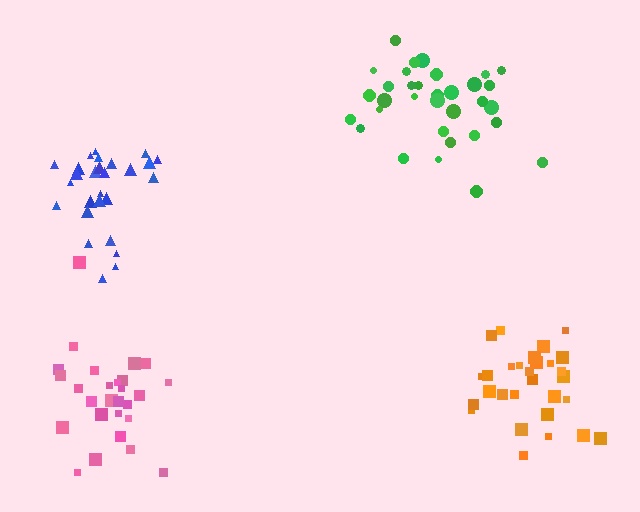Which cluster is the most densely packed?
Blue.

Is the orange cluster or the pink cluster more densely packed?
Pink.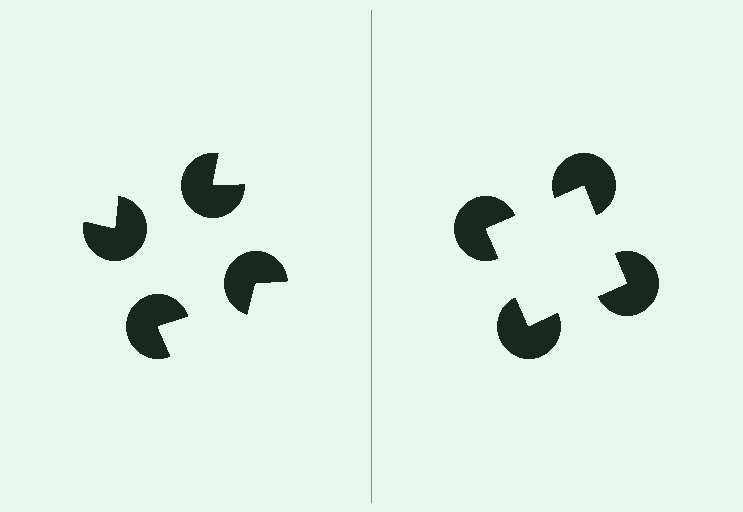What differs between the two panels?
The pac-man discs are positioned identically on both sides; only the wedge orientations differ. On the right they align to a square; on the left they are misaligned.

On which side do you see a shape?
An illusory square appears on the right side. On the left side the wedge cuts are rotated, so no coherent shape forms.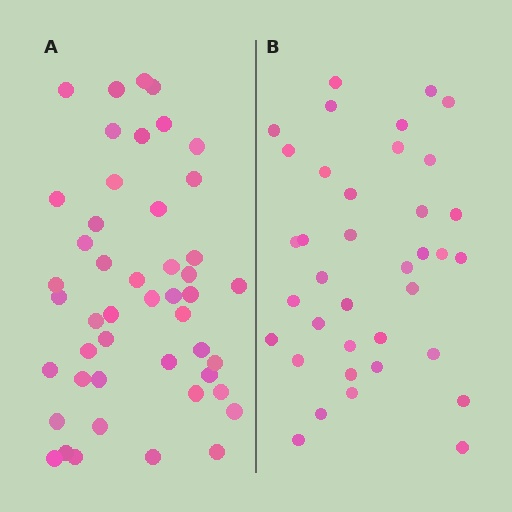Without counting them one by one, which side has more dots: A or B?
Region A (the left region) has more dots.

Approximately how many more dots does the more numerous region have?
Region A has roughly 10 or so more dots than region B.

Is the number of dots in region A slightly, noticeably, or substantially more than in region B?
Region A has noticeably more, but not dramatically so. The ratio is roughly 1.3 to 1.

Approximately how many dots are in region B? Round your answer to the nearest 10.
About 40 dots. (The exact count is 37, which rounds to 40.)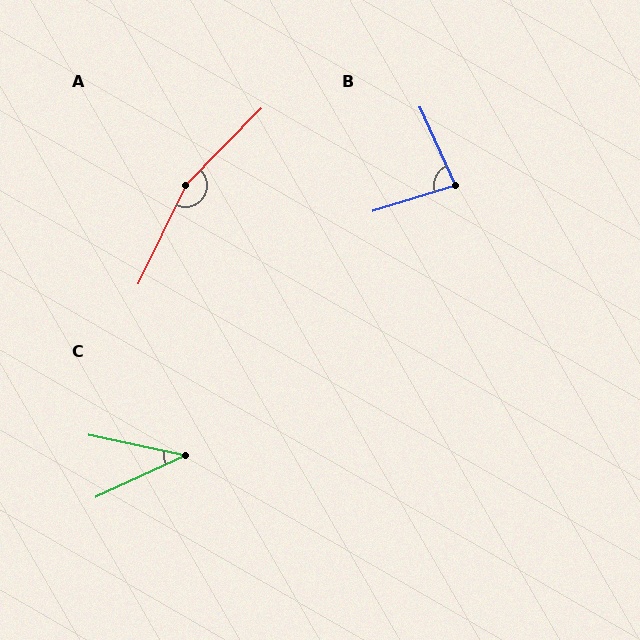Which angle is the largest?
A, at approximately 161 degrees.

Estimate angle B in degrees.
Approximately 83 degrees.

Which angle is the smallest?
C, at approximately 37 degrees.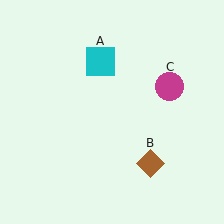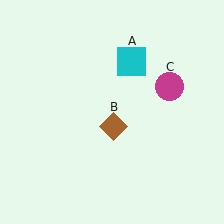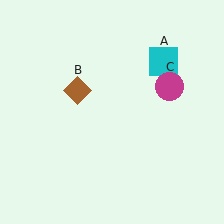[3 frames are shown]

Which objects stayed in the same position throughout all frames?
Magenta circle (object C) remained stationary.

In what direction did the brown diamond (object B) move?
The brown diamond (object B) moved up and to the left.